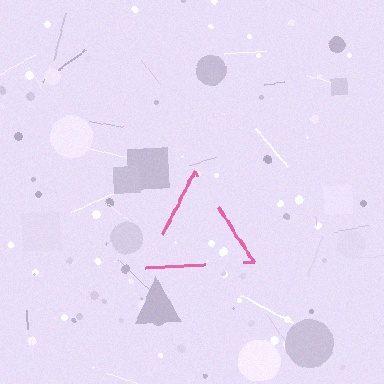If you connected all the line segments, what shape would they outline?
They would outline a triangle.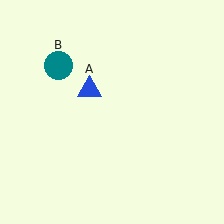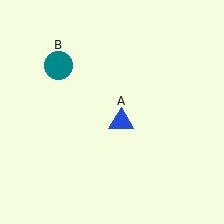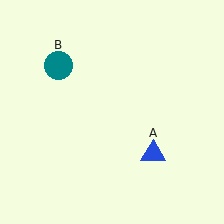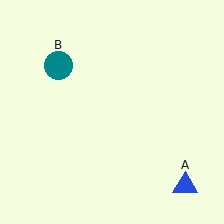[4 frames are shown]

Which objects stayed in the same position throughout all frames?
Teal circle (object B) remained stationary.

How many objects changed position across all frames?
1 object changed position: blue triangle (object A).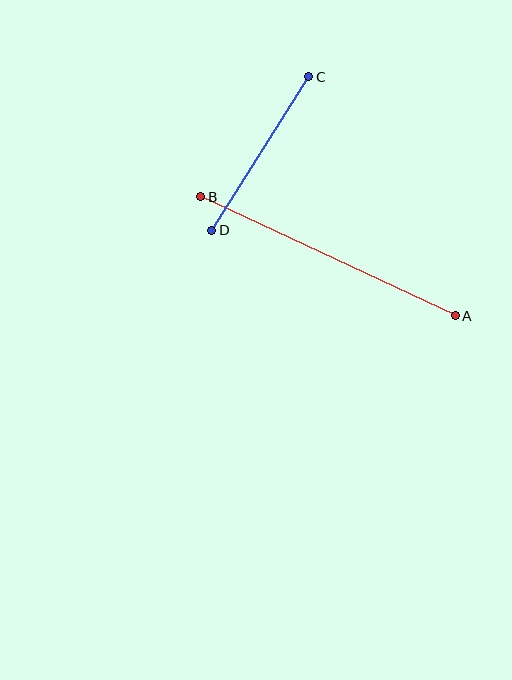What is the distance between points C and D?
The distance is approximately 182 pixels.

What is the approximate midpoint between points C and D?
The midpoint is at approximately (260, 154) pixels.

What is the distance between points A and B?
The distance is approximately 281 pixels.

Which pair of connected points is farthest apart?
Points A and B are farthest apart.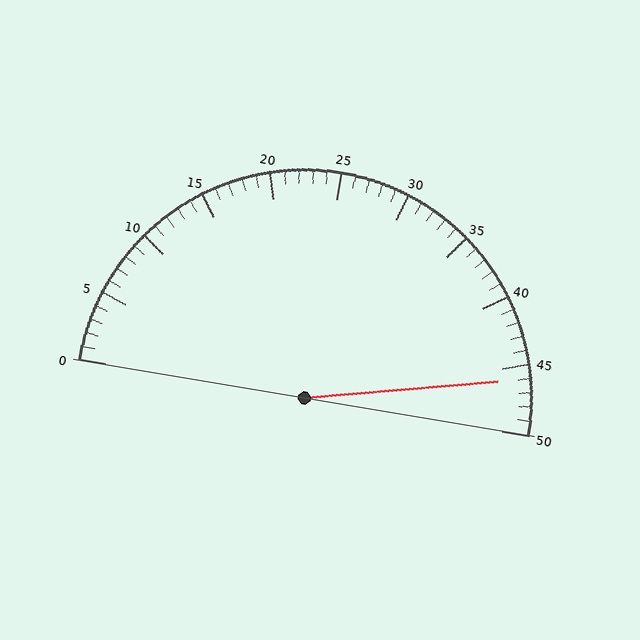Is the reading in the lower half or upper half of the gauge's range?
The reading is in the upper half of the range (0 to 50).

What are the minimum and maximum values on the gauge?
The gauge ranges from 0 to 50.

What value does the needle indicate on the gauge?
The needle indicates approximately 46.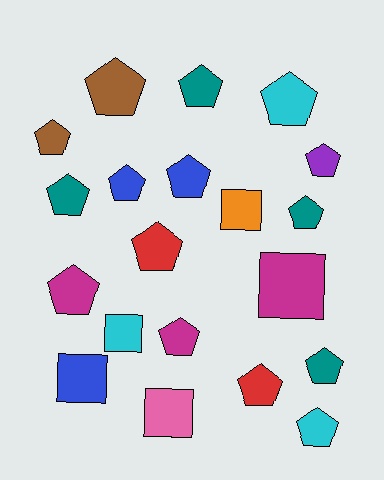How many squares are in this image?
There are 5 squares.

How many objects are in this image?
There are 20 objects.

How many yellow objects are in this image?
There are no yellow objects.